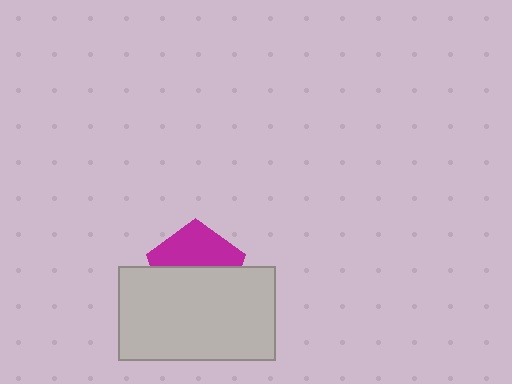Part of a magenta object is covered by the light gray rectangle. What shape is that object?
It is a pentagon.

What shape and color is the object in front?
The object in front is a light gray rectangle.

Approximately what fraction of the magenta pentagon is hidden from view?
Roughly 56% of the magenta pentagon is hidden behind the light gray rectangle.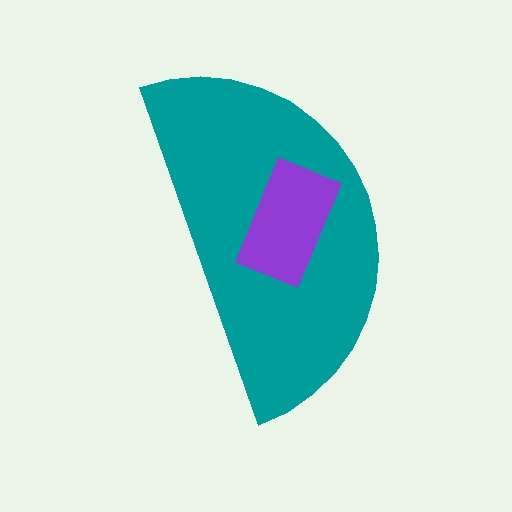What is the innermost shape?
The purple rectangle.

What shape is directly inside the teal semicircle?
The purple rectangle.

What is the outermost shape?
The teal semicircle.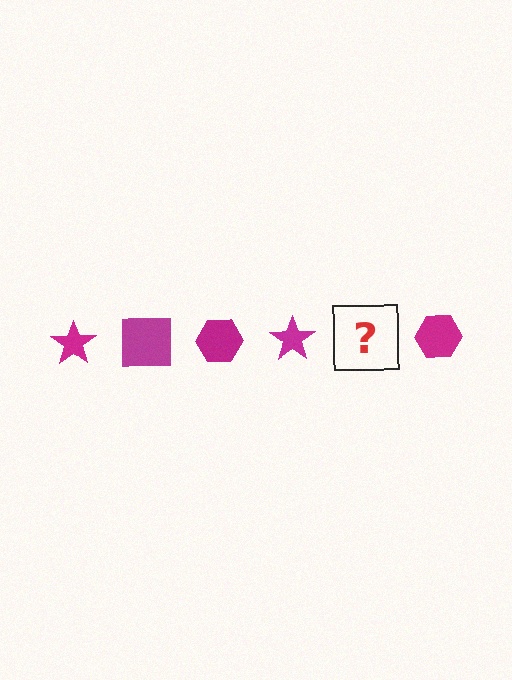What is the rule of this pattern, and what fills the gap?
The rule is that the pattern cycles through star, square, hexagon shapes in magenta. The gap should be filled with a magenta square.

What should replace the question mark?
The question mark should be replaced with a magenta square.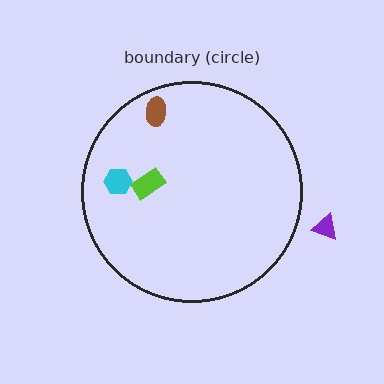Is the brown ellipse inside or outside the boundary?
Inside.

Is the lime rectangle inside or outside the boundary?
Inside.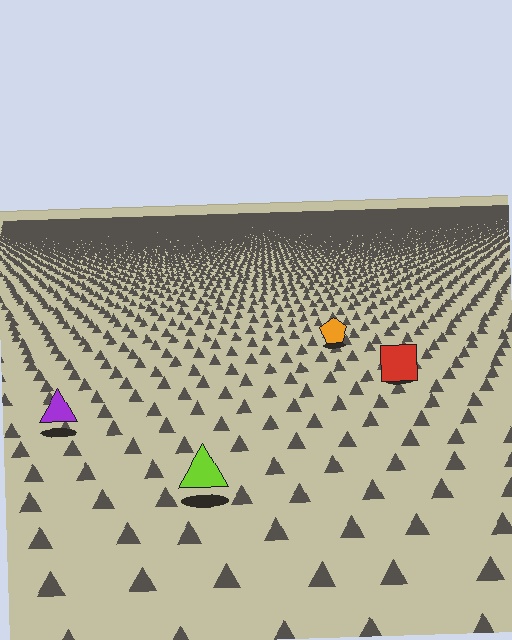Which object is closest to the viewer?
The lime triangle is closest. The texture marks near it are larger and more spread out.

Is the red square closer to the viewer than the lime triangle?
No. The lime triangle is closer — you can tell from the texture gradient: the ground texture is coarser near it.